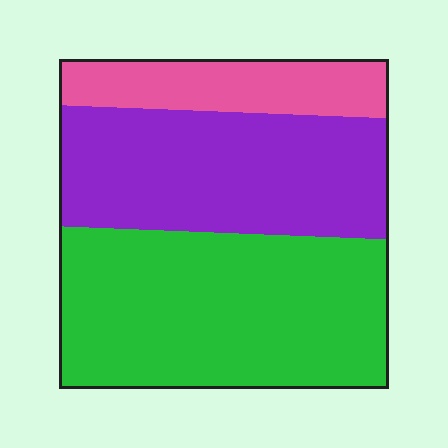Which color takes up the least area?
Pink, at roughly 15%.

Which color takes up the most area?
Green, at roughly 45%.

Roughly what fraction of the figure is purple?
Purple takes up between a third and a half of the figure.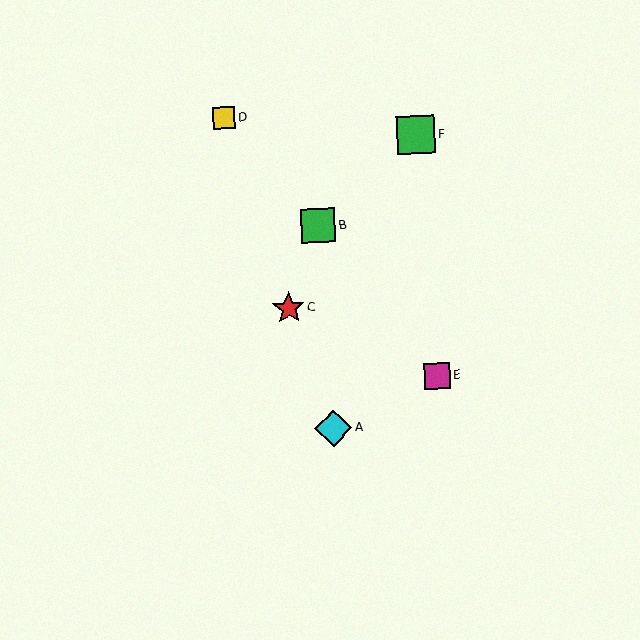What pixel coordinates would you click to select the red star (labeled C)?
Click at (289, 308) to select the red star C.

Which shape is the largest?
The green square (labeled F) is the largest.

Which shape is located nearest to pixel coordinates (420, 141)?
The green square (labeled F) at (416, 135) is nearest to that location.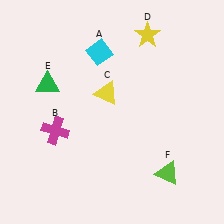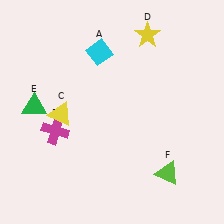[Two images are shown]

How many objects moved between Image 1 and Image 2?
2 objects moved between the two images.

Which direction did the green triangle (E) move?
The green triangle (E) moved down.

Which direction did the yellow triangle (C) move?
The yellow triangle (C) moved left.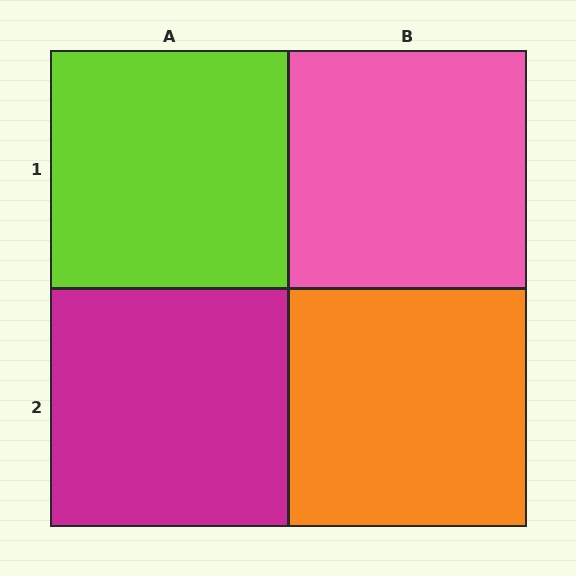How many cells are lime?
1 cell is lime.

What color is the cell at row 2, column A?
Magenta.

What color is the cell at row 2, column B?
Orange.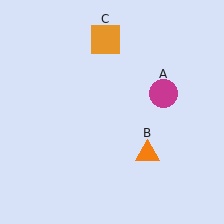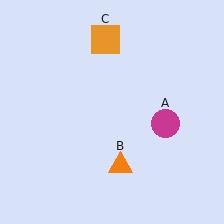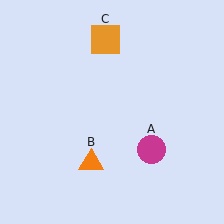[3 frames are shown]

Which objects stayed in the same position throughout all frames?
Orange square (object C) remained stationary.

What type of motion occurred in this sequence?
The magenta circle (object A), orange triangle (object B) rotated clockwise around the center of the scene.